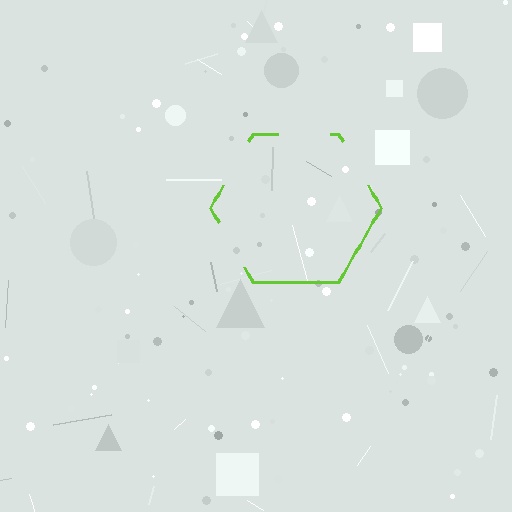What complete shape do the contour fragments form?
The contour fragments form a hexagon.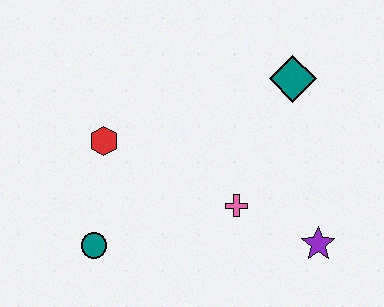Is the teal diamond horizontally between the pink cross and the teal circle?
No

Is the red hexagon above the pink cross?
Yes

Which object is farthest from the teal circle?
The teal diamond is farthest from the teal circle.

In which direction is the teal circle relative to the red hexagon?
The teal circle is below the red hexagon.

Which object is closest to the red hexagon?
The teal circle is closest to the red hexagon.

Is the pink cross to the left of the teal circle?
No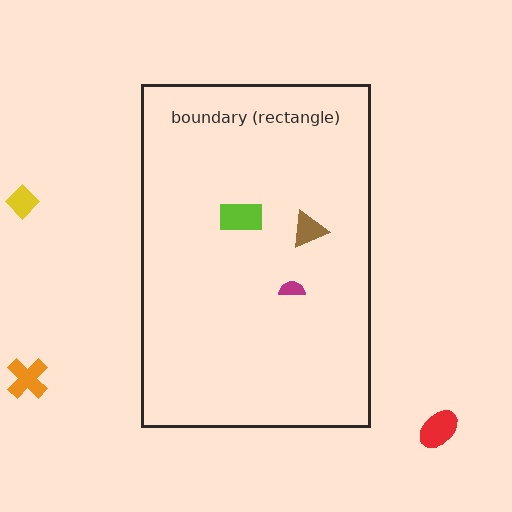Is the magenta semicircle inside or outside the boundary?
Inside.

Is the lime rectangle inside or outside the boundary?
Inside.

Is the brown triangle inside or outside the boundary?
Inside.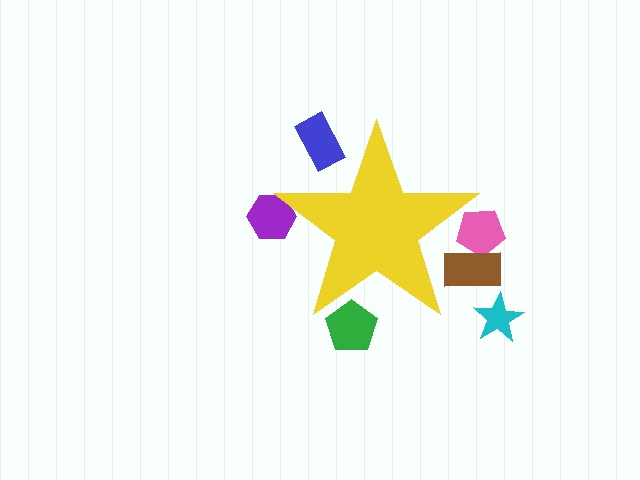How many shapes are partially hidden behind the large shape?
5 shapes are partially hidden.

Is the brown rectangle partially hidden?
Yes, the brown rectangle is partially hidden behind the yellow star.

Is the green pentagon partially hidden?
Yes, the green pentagon is partially hidden behind the yellow star.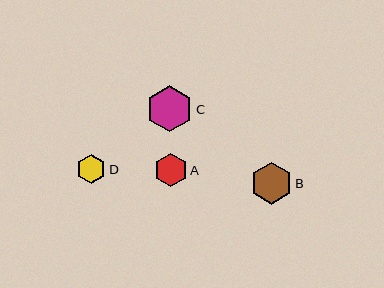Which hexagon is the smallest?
Hexagon D is the smallest with a size of approximately 29 pixels.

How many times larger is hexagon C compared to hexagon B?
Hexagon C is approximately 1.1 times the size of hexagon B.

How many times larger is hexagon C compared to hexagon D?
Hexagon C is approximately 1.6 times the size of hexagon D.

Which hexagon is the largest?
Hexagon C is the largest with a size of approximately 46 pixels.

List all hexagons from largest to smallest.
From largest to smallest: C, B, A, D.